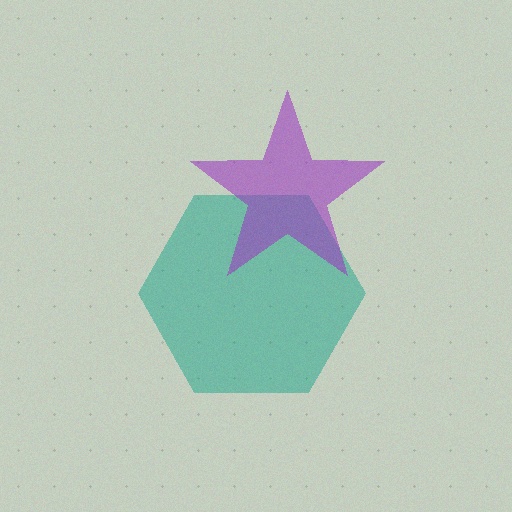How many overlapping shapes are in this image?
There are 2 overlapping shapes in the image.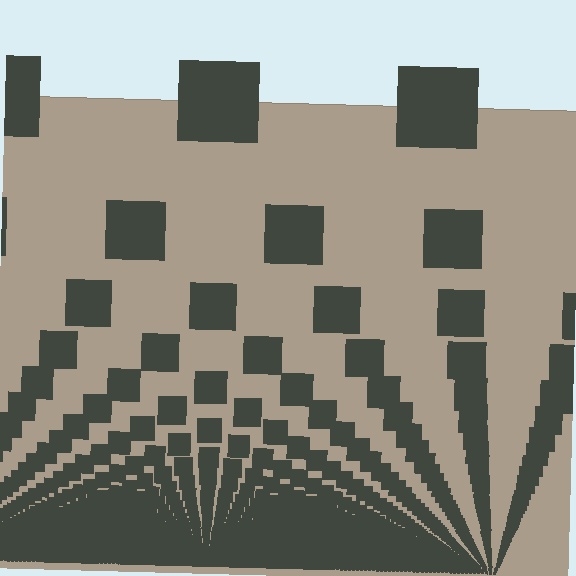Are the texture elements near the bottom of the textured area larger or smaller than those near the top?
Smaller. The gradient is inverted — elements near the bottom are smaller and denser.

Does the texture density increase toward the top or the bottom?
Density increases toward the bottom.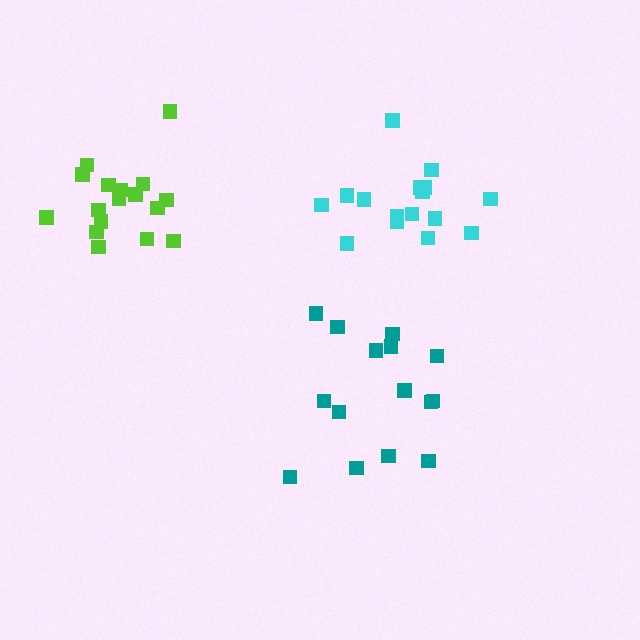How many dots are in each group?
Group 1: 15 dots, Group 2: 17 dots, Group 3: 16 dots (48 total).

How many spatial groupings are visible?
There are 3 spatial groupings.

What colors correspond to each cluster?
The clusters are colored: teal, lime, cyan.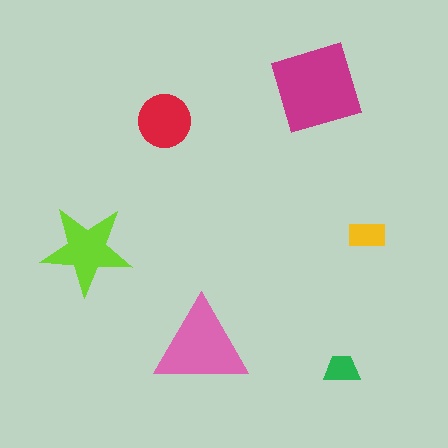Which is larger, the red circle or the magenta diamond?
The magenta diamond.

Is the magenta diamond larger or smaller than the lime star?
Larger.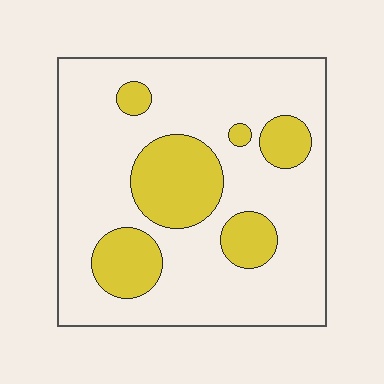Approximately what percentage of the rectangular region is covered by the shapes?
Approximately 25%.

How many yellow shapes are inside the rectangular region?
6.